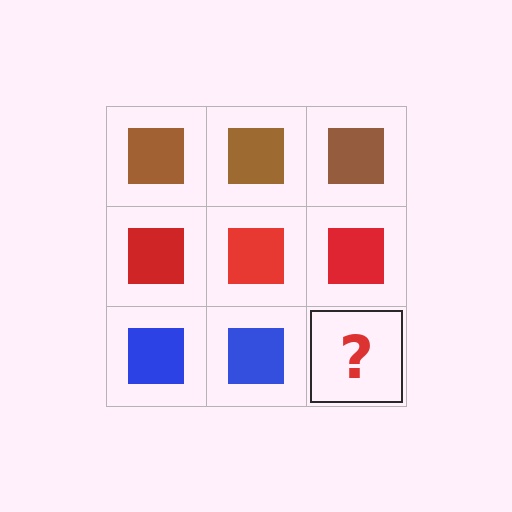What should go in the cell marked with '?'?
The missing cell should contain a blue square.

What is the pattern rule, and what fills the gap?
The rule is that each row has a consistent color. The gap should be filled with a blue square.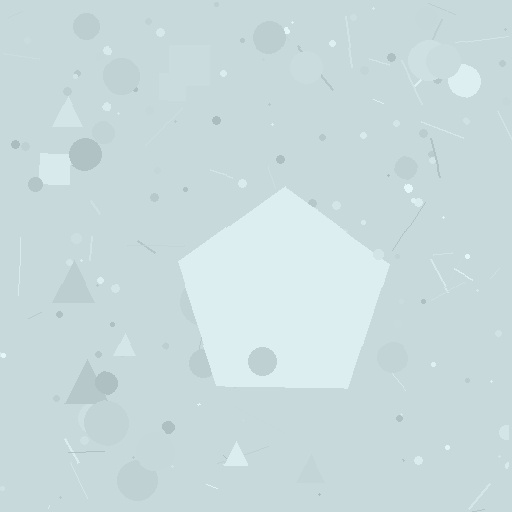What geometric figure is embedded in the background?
A pentagon is embedded in the background.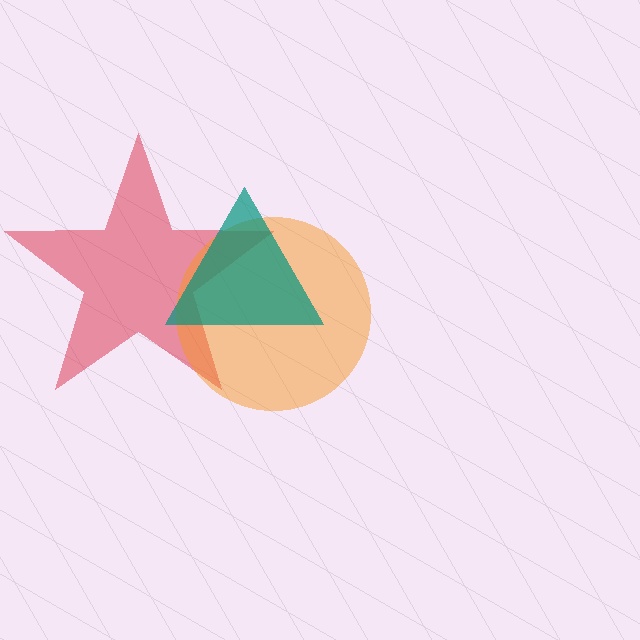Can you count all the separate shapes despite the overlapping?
Yes, there are 3 separate shapes.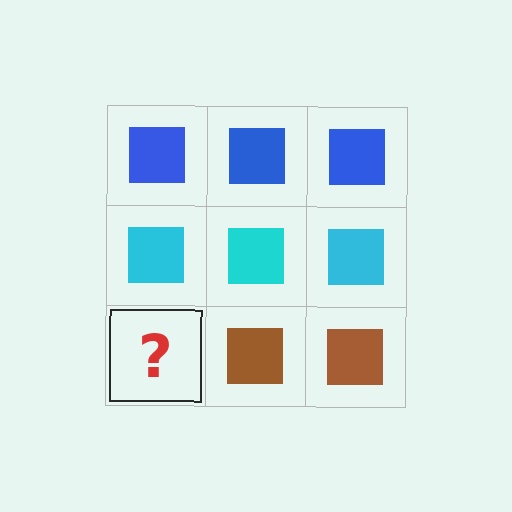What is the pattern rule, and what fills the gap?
The rule is that each row has a consistent color. The gap should be filled with a brown square.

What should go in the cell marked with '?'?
The missing cell should contain a brown square.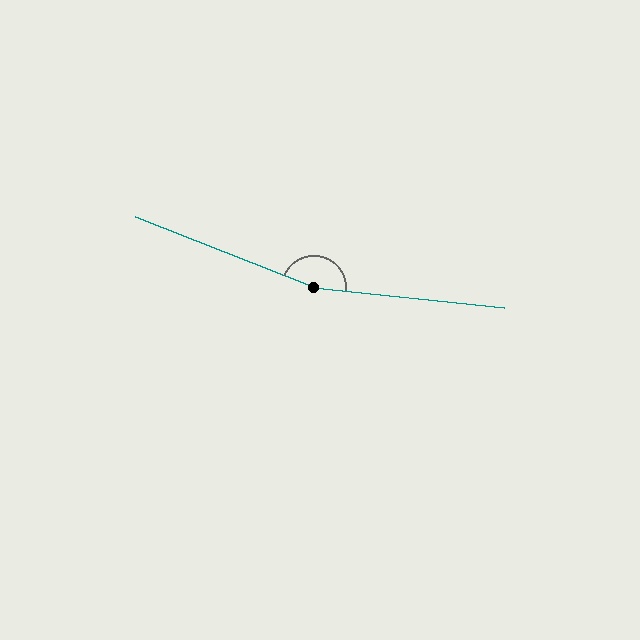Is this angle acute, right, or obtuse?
It is obtuse.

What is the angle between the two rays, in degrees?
Approximately 165 degrees.